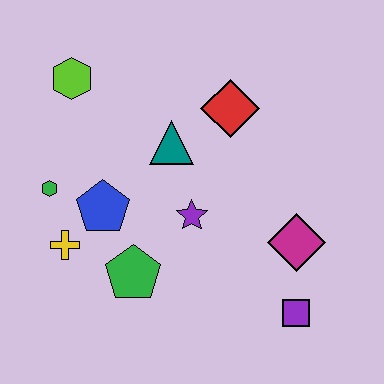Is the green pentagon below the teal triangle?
Yes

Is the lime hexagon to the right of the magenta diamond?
No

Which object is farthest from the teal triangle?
The purple square is farthest from the teal triangle.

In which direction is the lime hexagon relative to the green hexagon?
The lime hexagon is above the green hexagon.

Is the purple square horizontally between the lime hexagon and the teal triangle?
No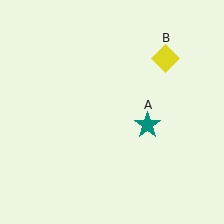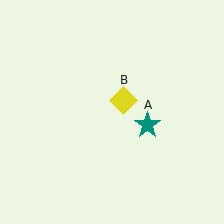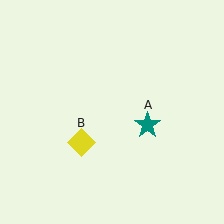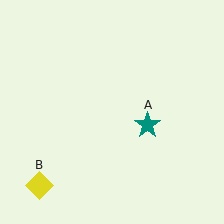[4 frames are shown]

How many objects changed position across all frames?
1 object changed position: yellow diamond (object B).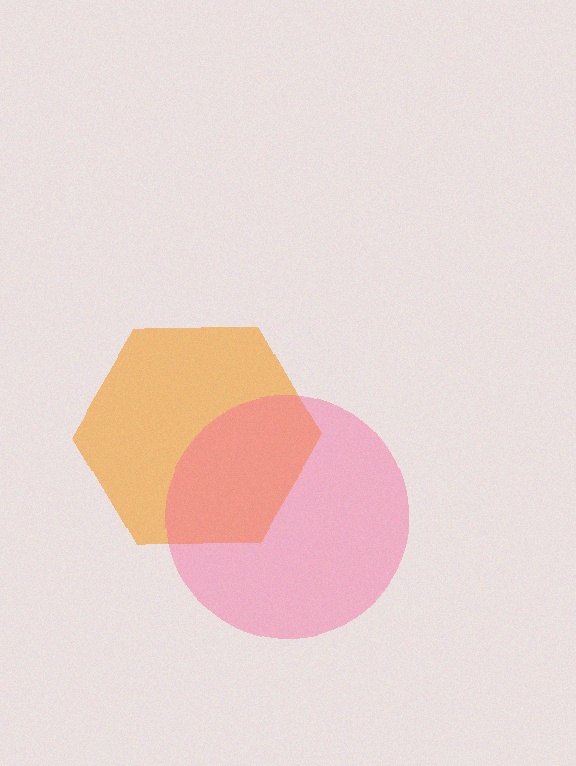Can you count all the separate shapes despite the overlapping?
Yes, there are 2 separate shapes.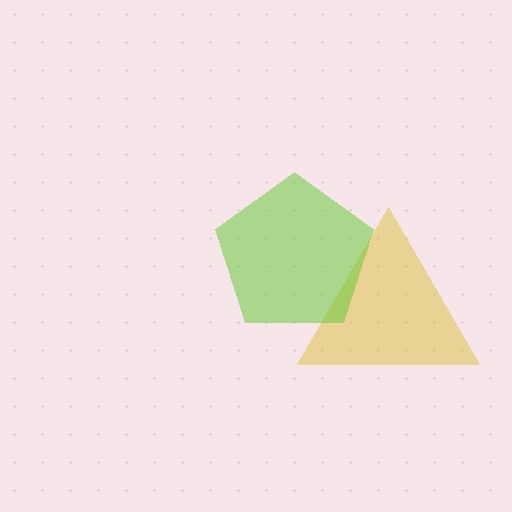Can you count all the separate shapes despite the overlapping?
Yes, there are 2 separate shapes.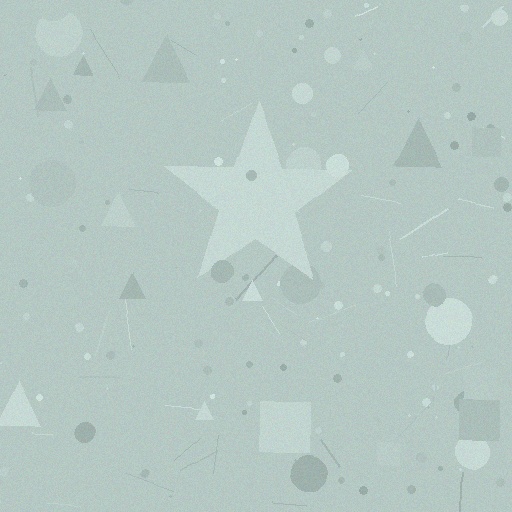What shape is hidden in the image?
A star is hidden in the image.